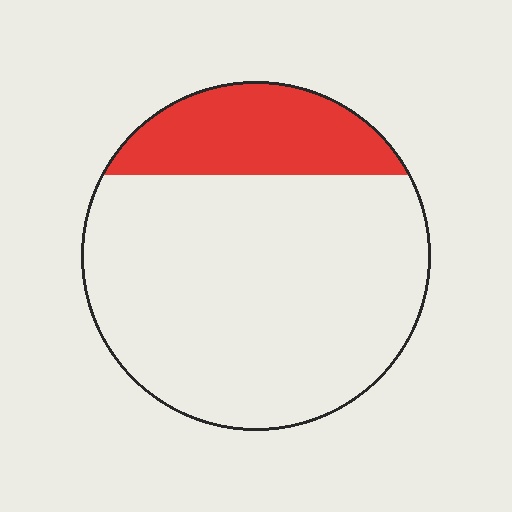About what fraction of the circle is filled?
About one fifth (1/5).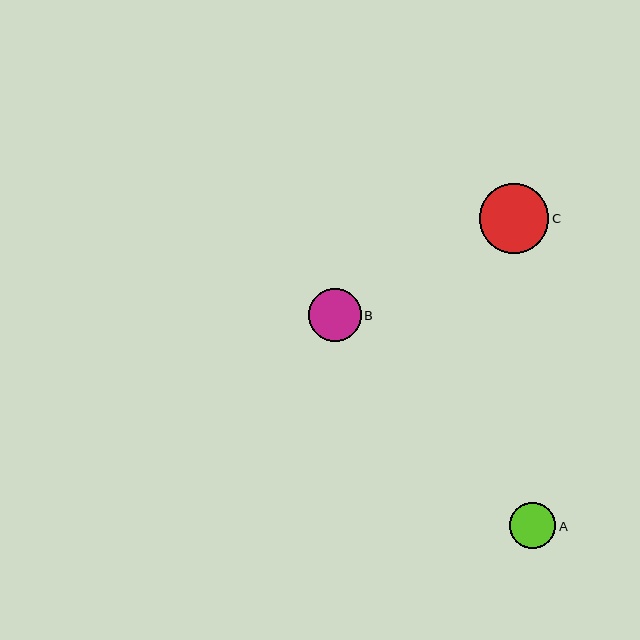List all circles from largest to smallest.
From largest to smallest: C, B, A.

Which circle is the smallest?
Circle A is the smallest with a size of approximately 46 pixels.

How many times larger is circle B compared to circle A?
Circle B is approximately 1.1 times the size of circle A.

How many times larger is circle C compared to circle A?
Circle C is approximately 1.5 times the size of circle A.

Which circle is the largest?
Circle C is the largest with a size of approximately 69 pixels.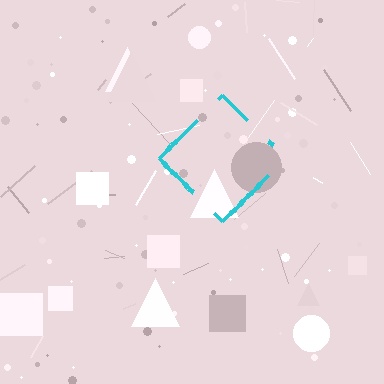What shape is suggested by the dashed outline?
The dashed outline suggests a diamond.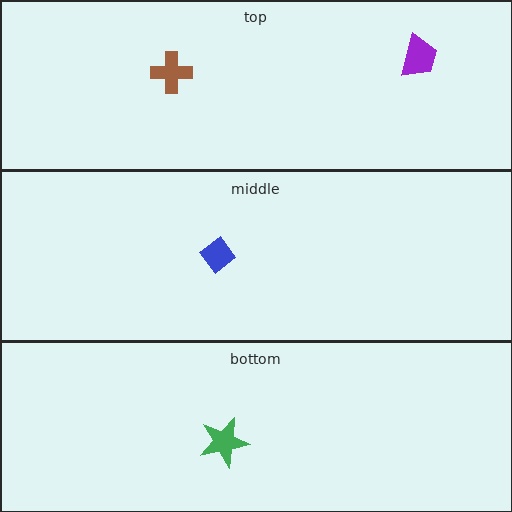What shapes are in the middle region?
The blue diamond.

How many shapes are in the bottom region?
1.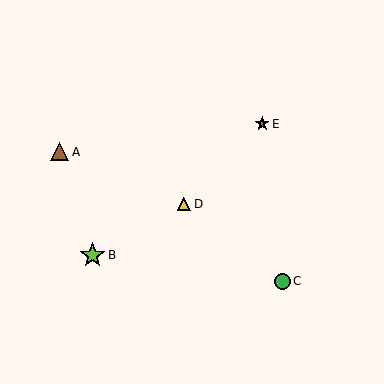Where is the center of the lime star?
The center of the lime star is at (92, 255).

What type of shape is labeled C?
Shape C is a green circle.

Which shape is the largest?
The lime star (labeled B) is the largest.